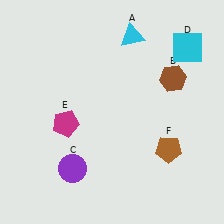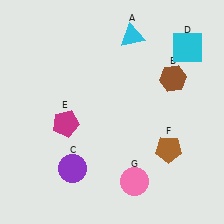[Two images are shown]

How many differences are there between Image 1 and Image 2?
There is 1 difference between the two images.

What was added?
A pink circle (G) was added in Image 2.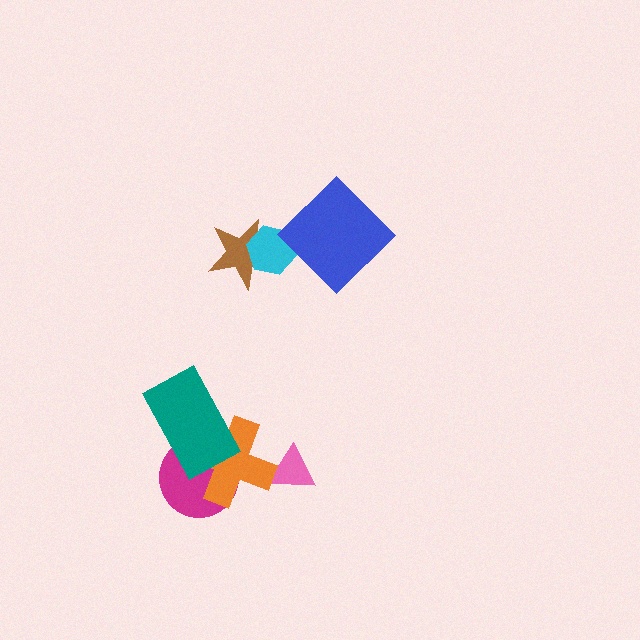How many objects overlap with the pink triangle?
1 object overlaps with the pink triangle.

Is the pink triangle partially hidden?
Yes, it is partially covered by another shape.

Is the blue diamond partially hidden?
No, no other shape covers it.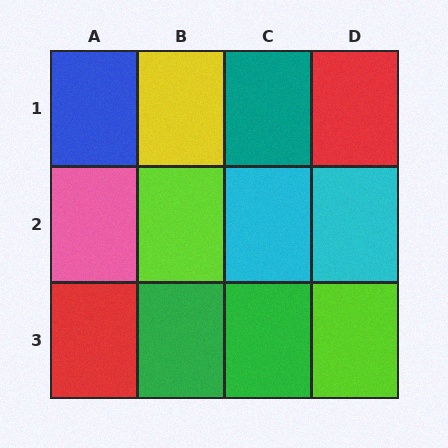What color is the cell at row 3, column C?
Green.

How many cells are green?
2 cells are green.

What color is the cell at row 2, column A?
Pink.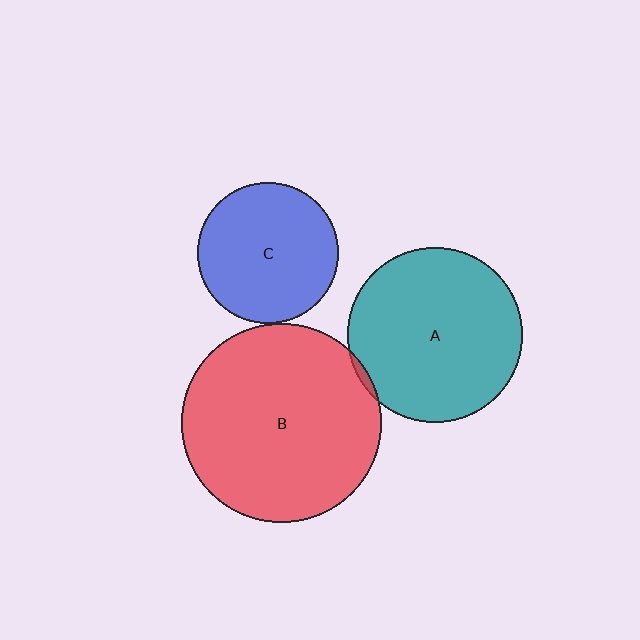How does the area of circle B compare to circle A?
Approximately 1.3 times.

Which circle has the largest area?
Circle B (red).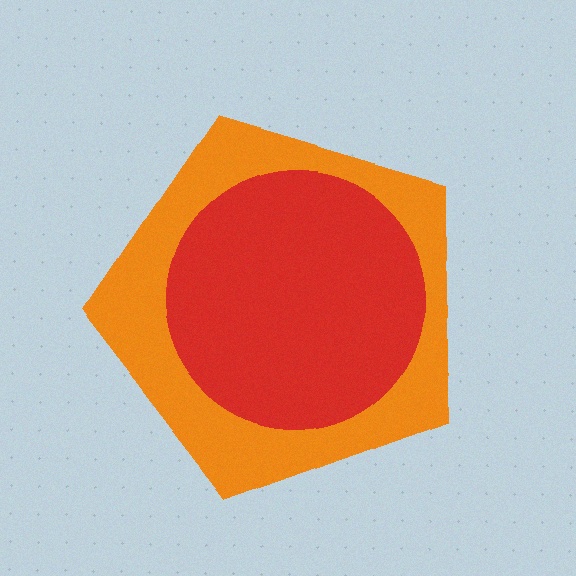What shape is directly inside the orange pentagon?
The red circle.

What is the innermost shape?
The red circle.